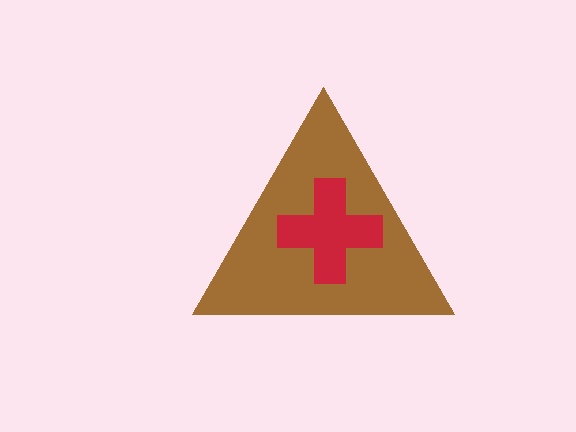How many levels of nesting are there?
2.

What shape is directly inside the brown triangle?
The red cross.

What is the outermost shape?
The brown triangle.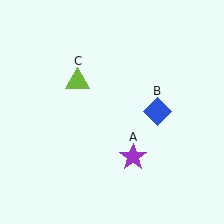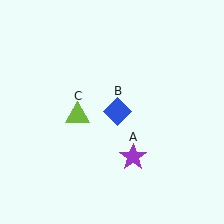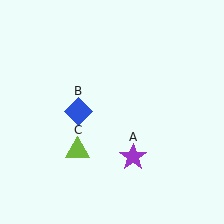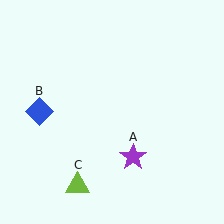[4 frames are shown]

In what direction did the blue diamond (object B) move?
The blue diamond (object B) moved left.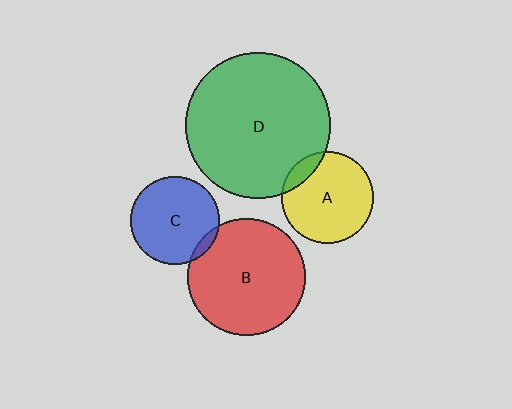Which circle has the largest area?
Circle D (green).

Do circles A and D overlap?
Yes.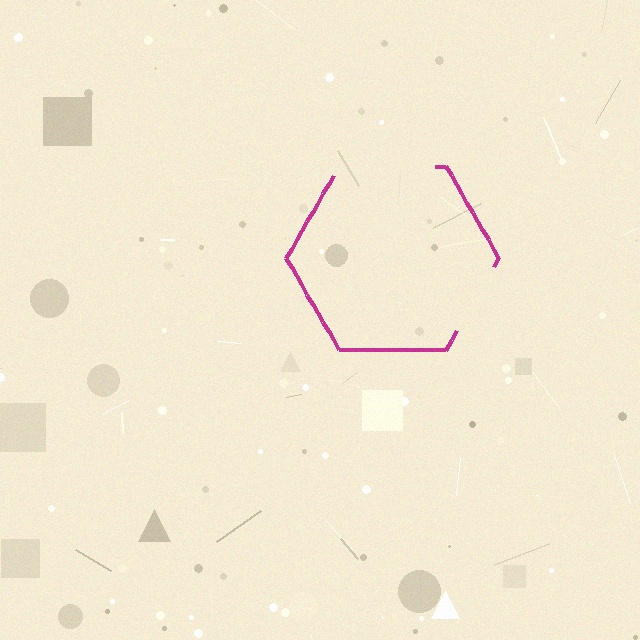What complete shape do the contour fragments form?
The contour fragments form a hexagon.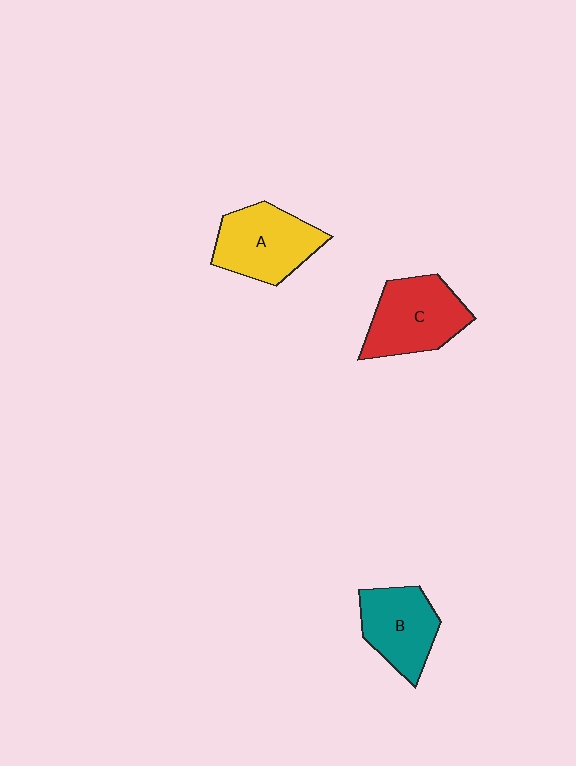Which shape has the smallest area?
Shape B (teal).